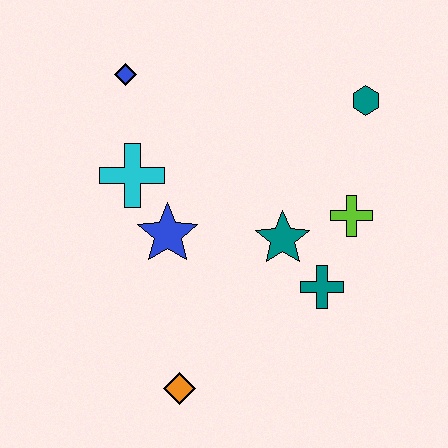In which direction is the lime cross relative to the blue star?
The lime cross is to the right of the blue star.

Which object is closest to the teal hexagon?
The lime cross is closest to the teal hexagon.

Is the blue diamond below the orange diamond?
No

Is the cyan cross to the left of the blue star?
Yes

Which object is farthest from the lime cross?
The blue diamond is farthest from the lime cross.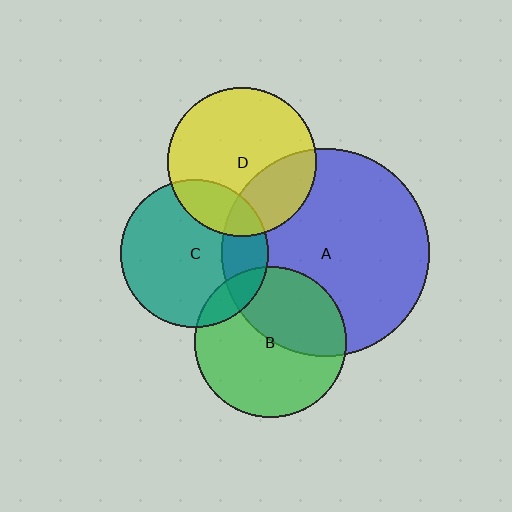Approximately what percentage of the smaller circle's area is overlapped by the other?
Approximately 20%.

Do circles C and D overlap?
Yes.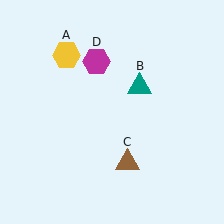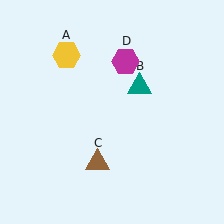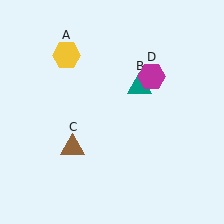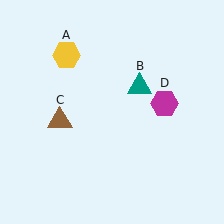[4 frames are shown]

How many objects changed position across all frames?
2 objects changed position: brown triangle (object C), magenta hexagon (object D).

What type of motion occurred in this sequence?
The brown triangle (object C), magenta hexagon (object D) rotated clockwise around the center of the scene.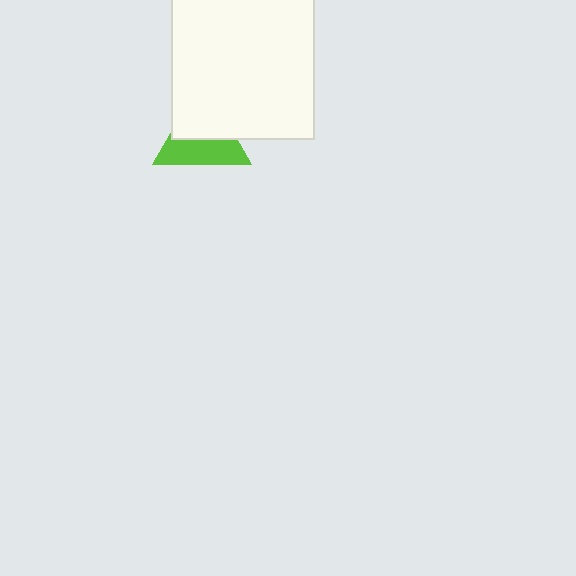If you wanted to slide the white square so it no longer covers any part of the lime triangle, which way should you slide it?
Slide it up — that is the most direct way to separate the two shapes.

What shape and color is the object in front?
The object in front is a white square.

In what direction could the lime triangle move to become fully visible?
The lime triangle could move down. That would shift it out from behind the white square entirely.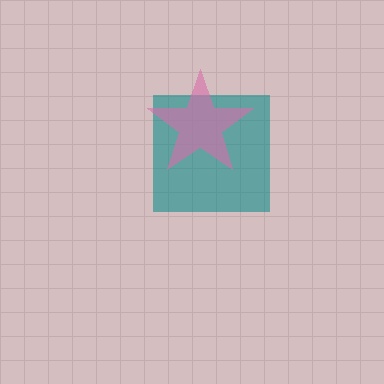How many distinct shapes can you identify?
There are 2 distinct shapes: a teal square, a pink star.